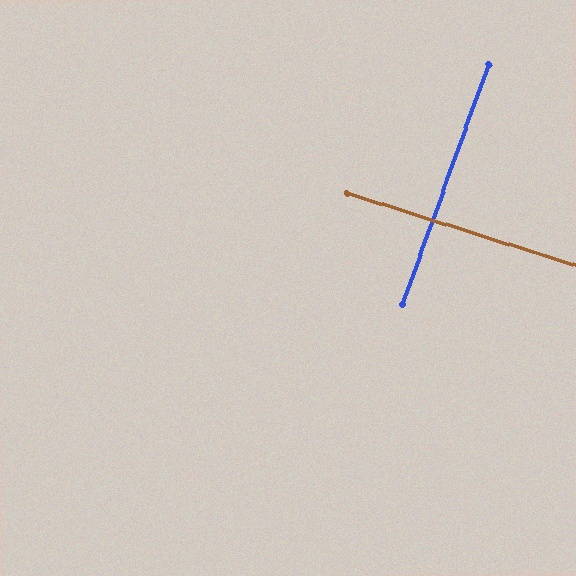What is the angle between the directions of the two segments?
Approximately 88 degrees.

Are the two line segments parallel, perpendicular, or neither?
Perpendicular — they meet at approximately 88°.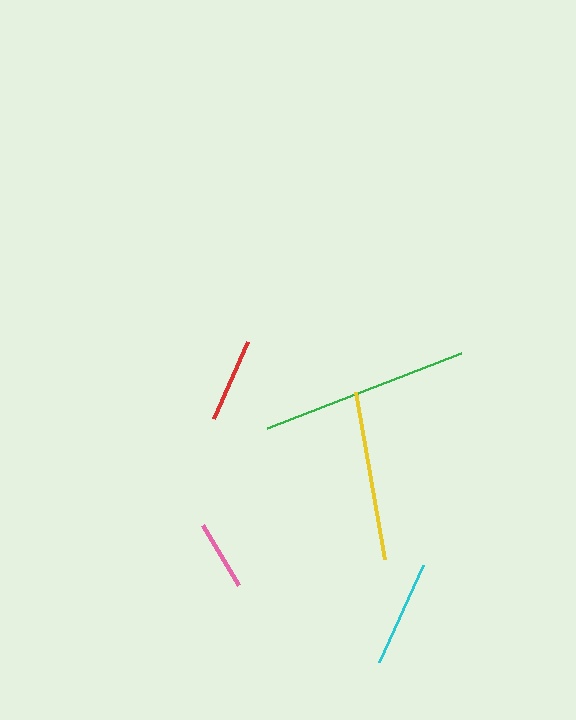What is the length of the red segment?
The red segment is approximately 85 pixels long.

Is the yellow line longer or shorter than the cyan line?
The yellow line is longer than the cyan line.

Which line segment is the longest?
The green line is the longest at approximately 207 pixels.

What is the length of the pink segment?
The pink segment is approximately 71 pixels long.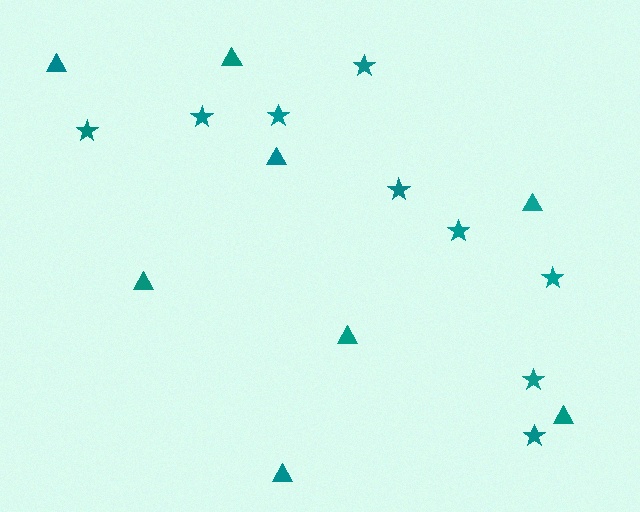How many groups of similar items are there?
There are 2 groups: one group of triangles (8) and one group of stars (9).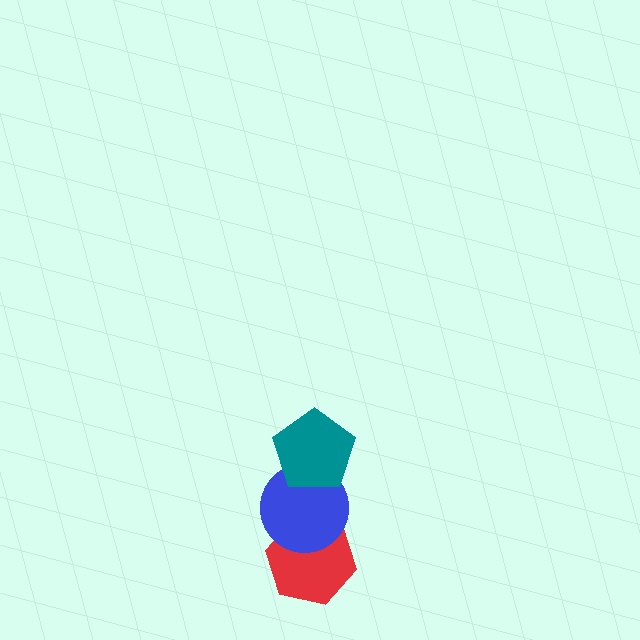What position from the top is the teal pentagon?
The teal pentagon is 1st from the top.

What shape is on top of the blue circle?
The teal pentagon is on top of the blue circle.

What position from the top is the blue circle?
The blue circle is 2nd from the top.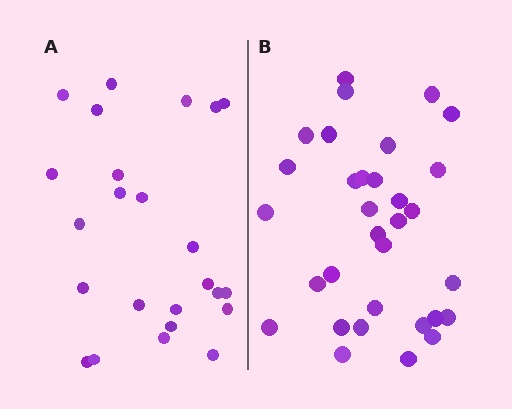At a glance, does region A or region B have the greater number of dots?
Region B (the right region) has more dots.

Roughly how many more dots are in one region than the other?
Region B has roughly 8 or so more dots than region A.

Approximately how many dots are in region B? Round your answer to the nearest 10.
About 30 dots. (The exact count is 32, which rounds to 30.)